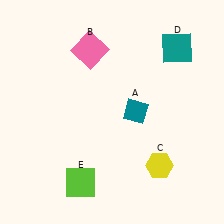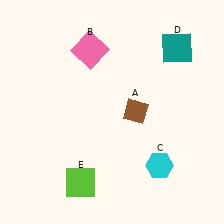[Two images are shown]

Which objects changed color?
A changed from teal to brown. C changed from yellow to cyan.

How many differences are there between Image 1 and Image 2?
There are 2 differences between the two images.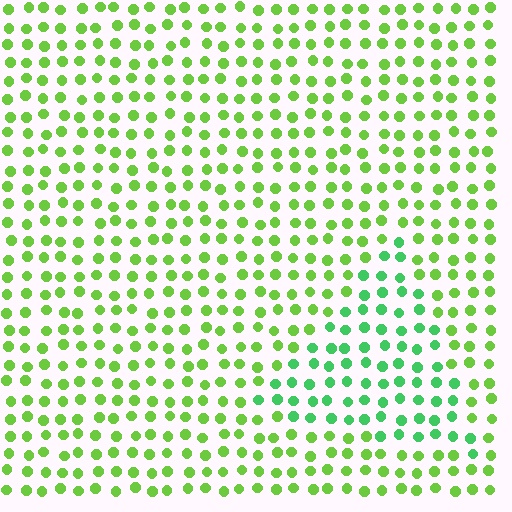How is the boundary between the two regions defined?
The boundary is defined purely by a slight shift in hue (about 34 degrees). Spacing, size, and orientation are identical on both sides.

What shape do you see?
I see a triangle.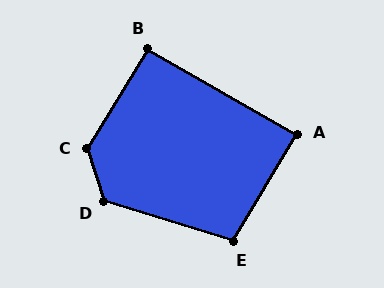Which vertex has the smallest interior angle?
A, at approximately 89 degrees.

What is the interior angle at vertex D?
Approximately 125 degrees (obtuse).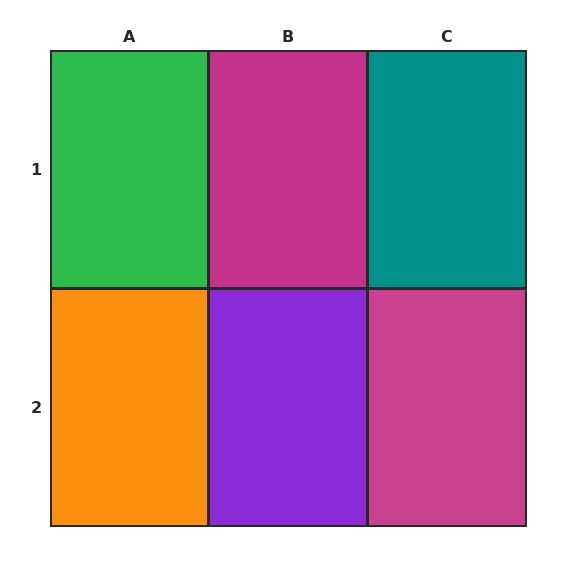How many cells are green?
1 cell is green.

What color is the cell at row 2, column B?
Purple.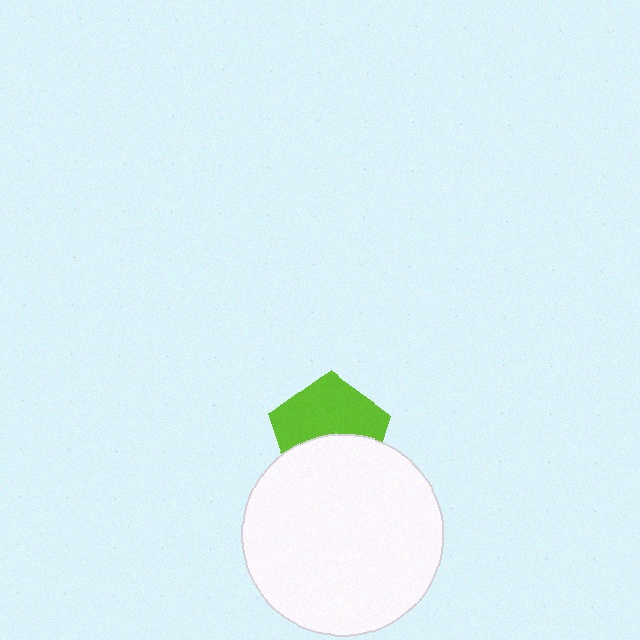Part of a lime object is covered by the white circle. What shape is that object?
It is a pentagon.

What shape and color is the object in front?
The object in front is a white circle.